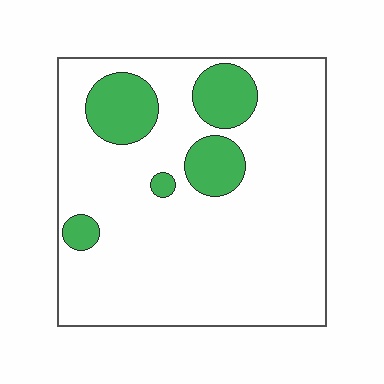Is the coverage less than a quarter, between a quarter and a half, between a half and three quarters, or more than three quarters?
Less than a quarter.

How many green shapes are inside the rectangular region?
5.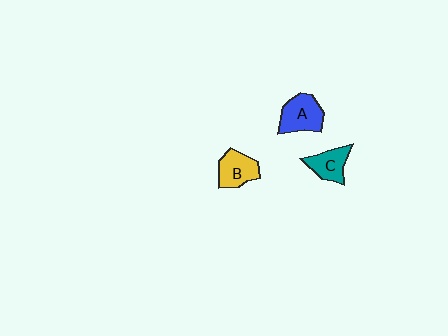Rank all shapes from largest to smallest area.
From largest to smallest: A (blue), B (yellow), C (teal).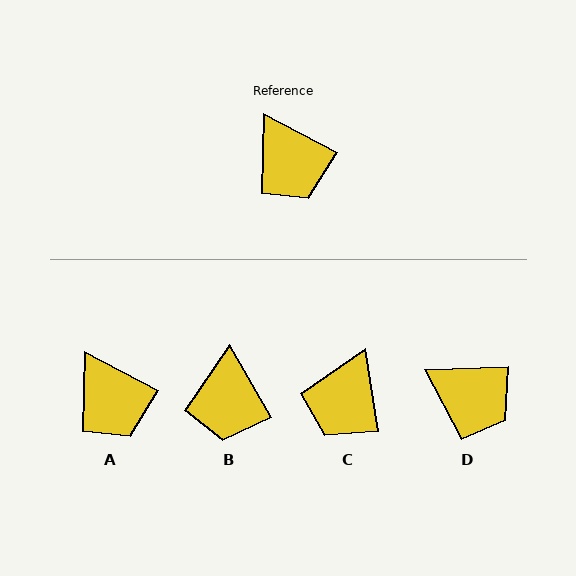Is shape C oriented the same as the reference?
No, it is off by about 54 degrees.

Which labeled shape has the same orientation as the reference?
A.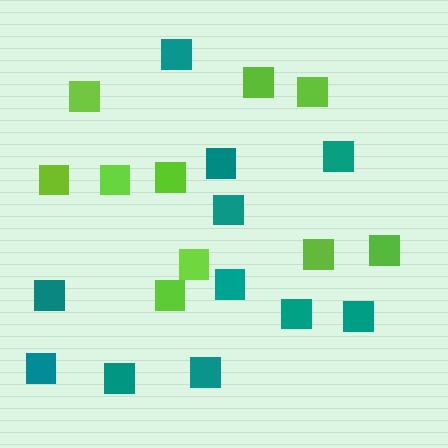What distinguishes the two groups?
There are 2 groups: one group of lime squares (10) and one group of teal squares (11).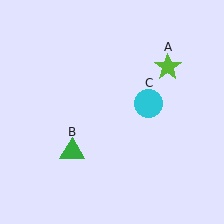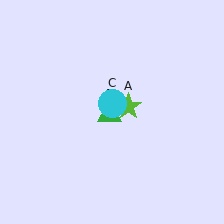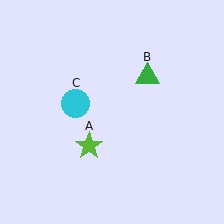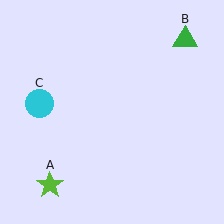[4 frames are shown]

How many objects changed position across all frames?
3 objects changed position: lime star (object A), green triangle (object B), cyan circle (object C).